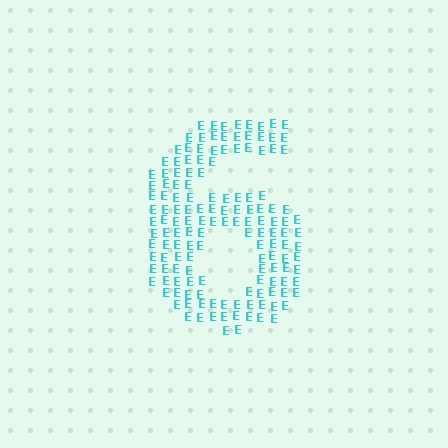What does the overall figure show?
The overall figure shows the digit 6.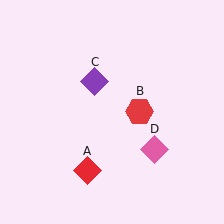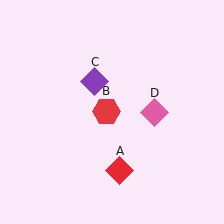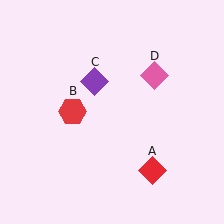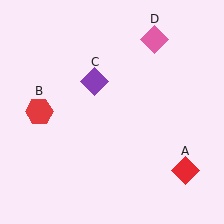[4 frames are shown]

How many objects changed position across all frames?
3 objects changed position: red diamond (object A), red hexagon (object B), pink diamond (object D).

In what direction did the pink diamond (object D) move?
The pink diamond (object D) moved up.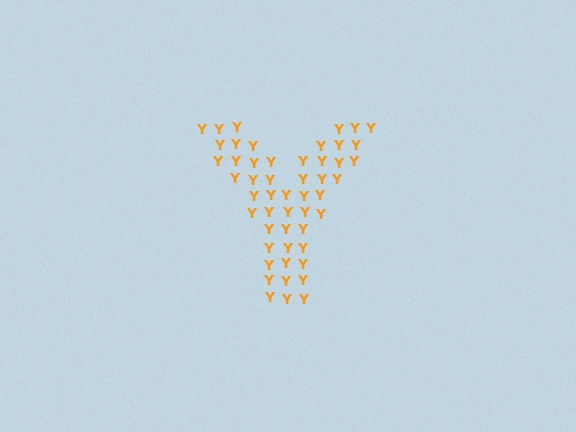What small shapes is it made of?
It is made of small letter Y's.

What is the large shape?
The large shape is the letter Y.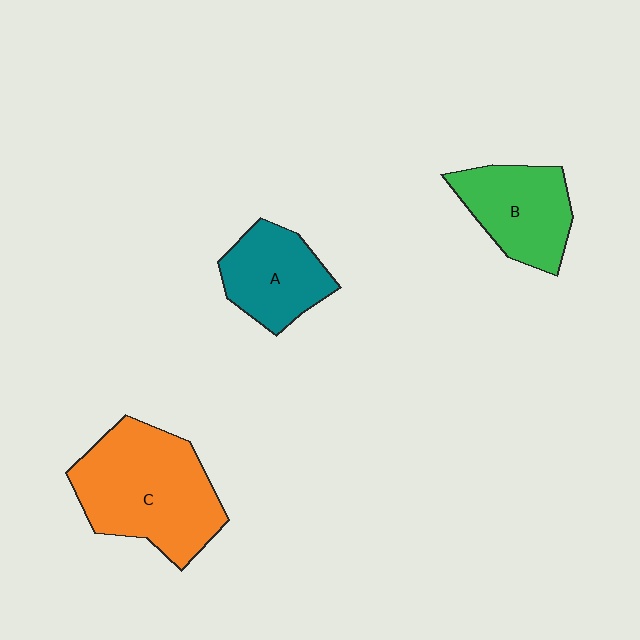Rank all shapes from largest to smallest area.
From largest to smallest: C (orange), B (green), A (teal).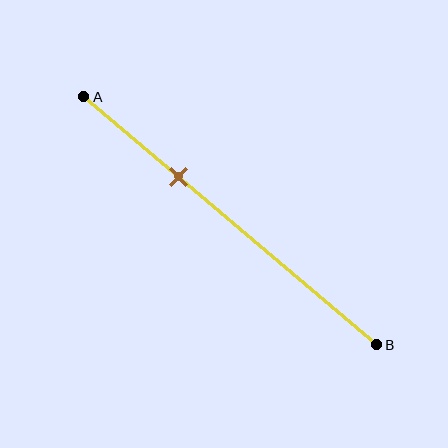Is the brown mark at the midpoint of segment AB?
No, the mark is at about 30% from A, not at the 50% midpoint.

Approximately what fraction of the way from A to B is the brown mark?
The brown mark is approximately 30% of the way from A to B.